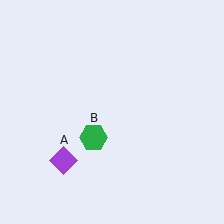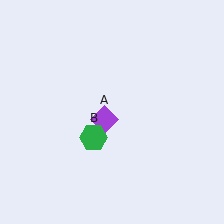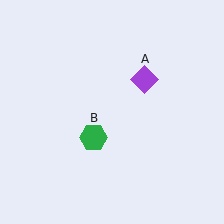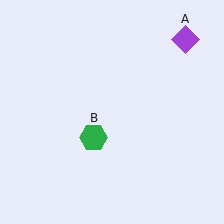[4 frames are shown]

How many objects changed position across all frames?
1 object changed position: purple diamond (object A).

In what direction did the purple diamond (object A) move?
The purple diamond (object A) moved up and to the right.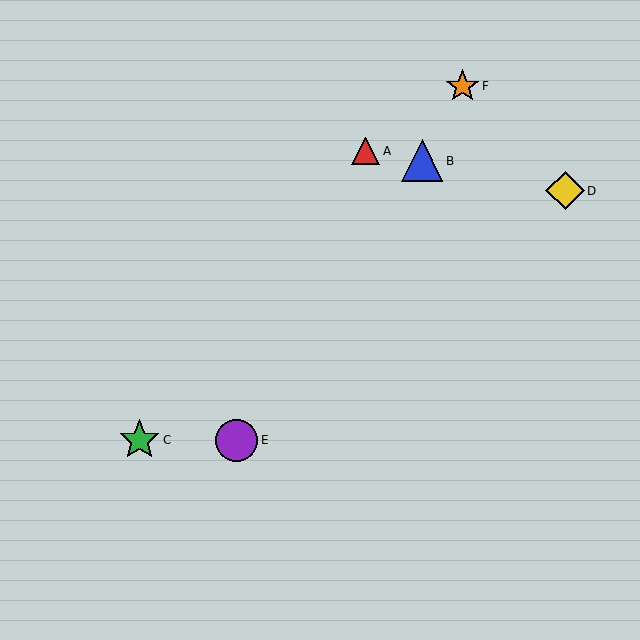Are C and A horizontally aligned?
No, C is at y≈440 and A is at y≈151.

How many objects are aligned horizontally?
2 objects (C, E) are aligned horizontally.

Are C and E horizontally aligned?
Yes, both are at y≈440.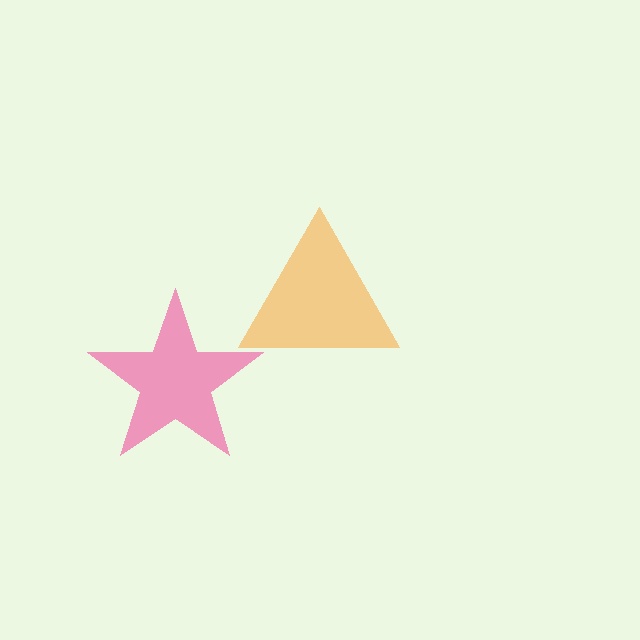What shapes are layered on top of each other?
The layered shapes are: an orange triangle, a pink star.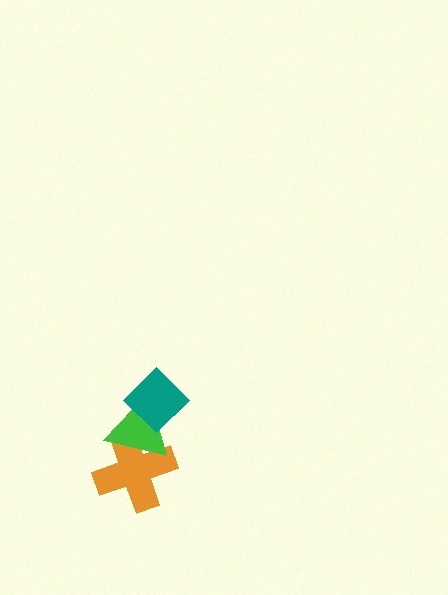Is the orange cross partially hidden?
Yes, it is partially covered by another shape.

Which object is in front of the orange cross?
The green triangle is in front of the orange cross.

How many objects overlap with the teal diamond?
1 object overlaps with the teal diamond.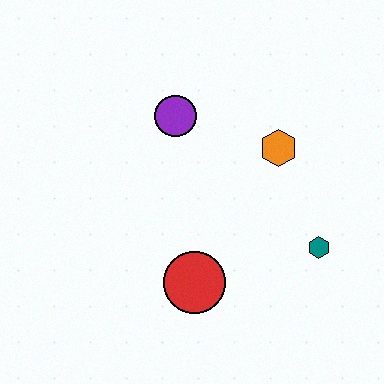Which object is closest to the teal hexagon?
The orange hexagon is closest to the teal hexagon.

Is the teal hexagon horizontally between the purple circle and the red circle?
No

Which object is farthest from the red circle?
The purple circle is farthest from the red circle.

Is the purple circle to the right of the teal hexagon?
No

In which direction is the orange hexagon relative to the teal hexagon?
The orange hexagon is above the teal hexagon.